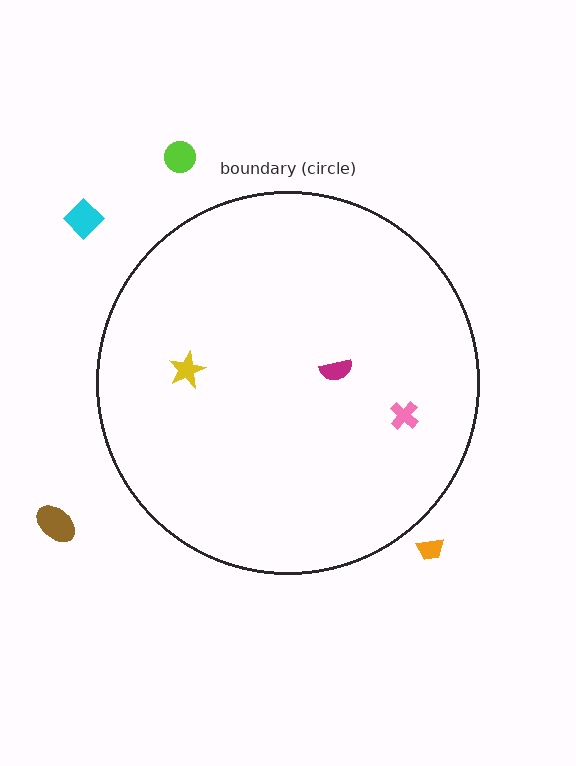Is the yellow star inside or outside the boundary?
Inside.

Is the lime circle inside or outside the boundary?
Outside.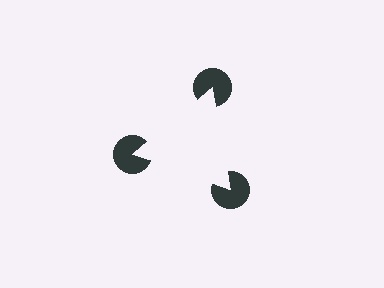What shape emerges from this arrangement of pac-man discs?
An illusory triangle — its edges are inferred from the aligned wedge cuts in the pac-man discs, not physically drawn.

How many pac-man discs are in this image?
There are 3 — one at each vertex of the illusory triangle.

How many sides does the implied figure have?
3 sides.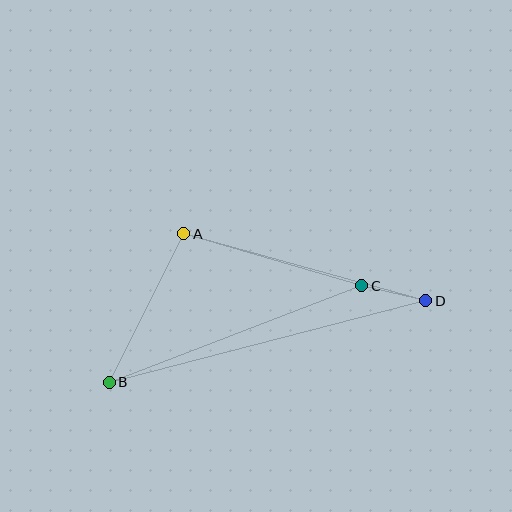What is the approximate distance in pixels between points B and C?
The distance between B and C is approximately 270 pixels.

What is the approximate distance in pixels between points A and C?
The distance between A and C is approximately 186 pixels.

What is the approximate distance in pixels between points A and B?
The distance between A and B is approximately 166 pixels.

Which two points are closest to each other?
Points C and D are closest to each other.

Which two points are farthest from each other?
Points B and D are farthest from each other.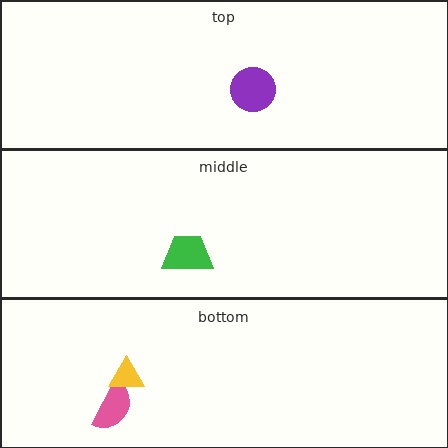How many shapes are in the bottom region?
2.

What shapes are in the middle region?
The green trapezoid.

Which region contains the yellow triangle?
The bottom region.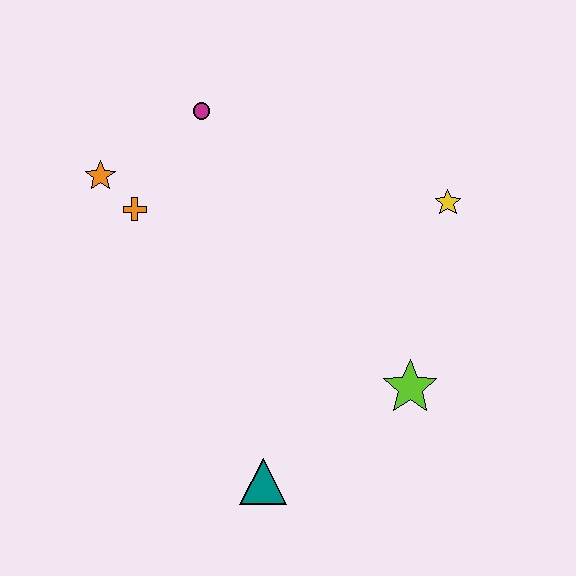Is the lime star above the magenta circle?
No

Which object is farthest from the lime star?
The orange star is farthest from the lime star.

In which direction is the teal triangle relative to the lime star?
The teal triangle is to the left of the lime star.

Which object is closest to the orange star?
The orange cross is closest to the orange star.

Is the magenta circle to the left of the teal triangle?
Yes